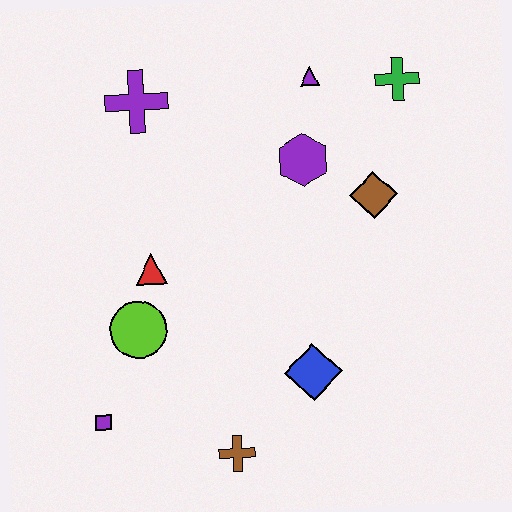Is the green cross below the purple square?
No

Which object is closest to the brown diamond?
The purple hexagon is closest to the brown diamond.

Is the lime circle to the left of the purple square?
No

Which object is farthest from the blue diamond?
The purple cross is farthest from the blue diamond.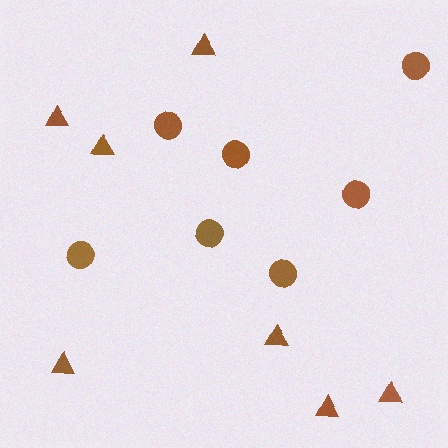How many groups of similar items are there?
There are 2 groups: one group of triangles (7) and one group of circles (7).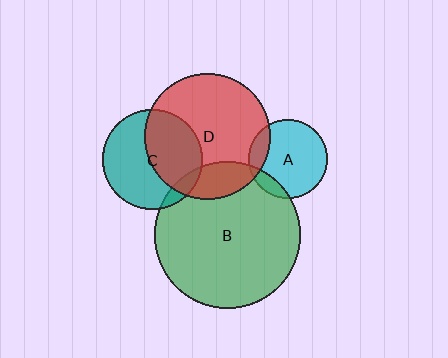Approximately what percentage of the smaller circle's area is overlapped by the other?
Approximately 10%.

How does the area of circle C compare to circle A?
Approximately 1.6 times.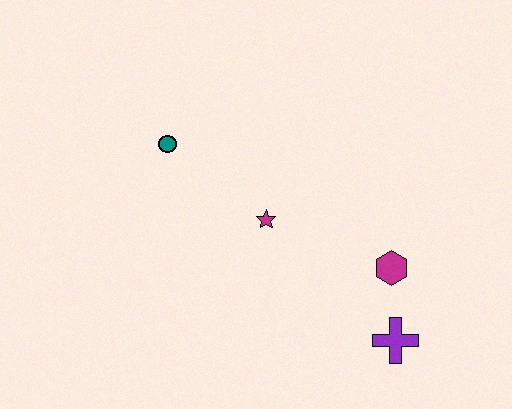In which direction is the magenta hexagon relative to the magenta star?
The magenta hexagon is to the right of the magenta star.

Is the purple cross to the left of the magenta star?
No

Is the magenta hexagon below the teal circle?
Yes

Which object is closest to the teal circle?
The magenta star is closest to the teal circle.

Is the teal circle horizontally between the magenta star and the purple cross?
No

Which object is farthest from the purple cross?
The teal circle is farthest from the purple cross.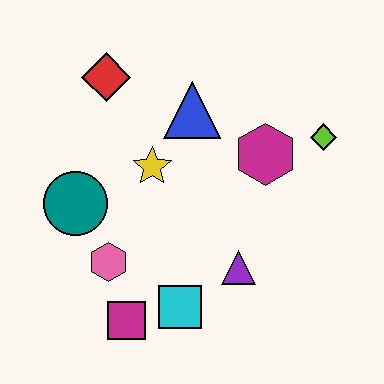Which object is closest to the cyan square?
The magenta square is closest to the cyan square.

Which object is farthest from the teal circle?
The lime diamond is farthest from the teal circle.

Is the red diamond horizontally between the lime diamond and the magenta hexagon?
No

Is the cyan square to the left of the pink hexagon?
No